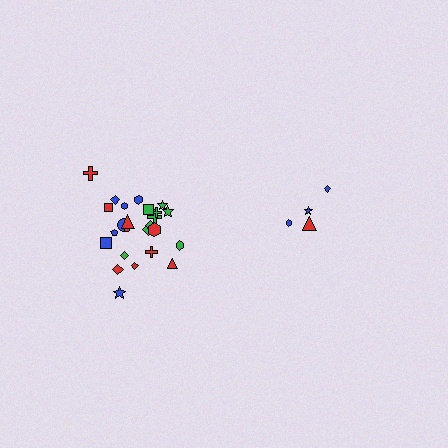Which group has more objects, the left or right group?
The left group.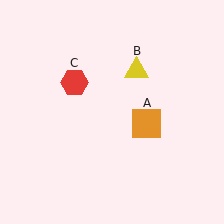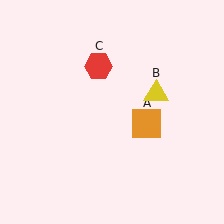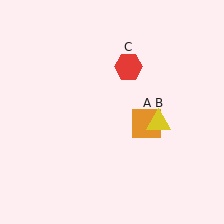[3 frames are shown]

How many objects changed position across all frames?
2 objects changed position: yellow triangle (object B), red hexagon (object C).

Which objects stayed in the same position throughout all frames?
Orange square (object A) remained stationary.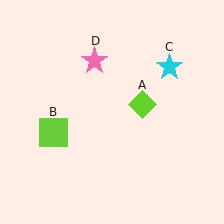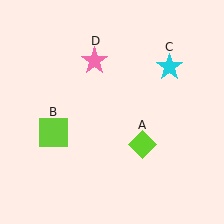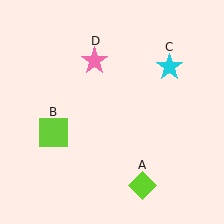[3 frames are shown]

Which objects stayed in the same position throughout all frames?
Lime square (object B) and cyan star (object C) and pink star (object D) remained stationary.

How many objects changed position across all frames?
1 object changed position: lime diamond (object A).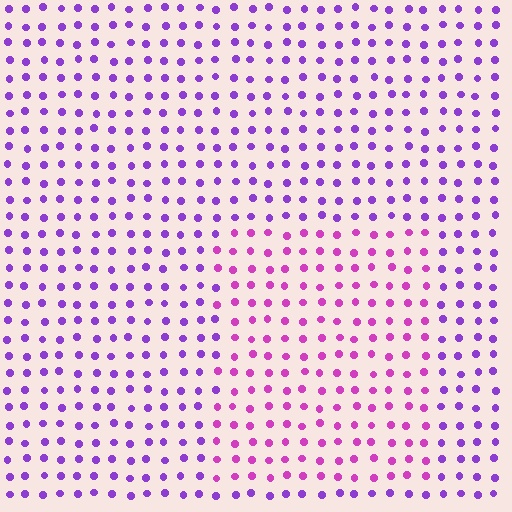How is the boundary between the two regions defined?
The boundary is defined purely by a slight shift in hue (about 35 degrees). Spacing, size, and orientation are identical on both sides.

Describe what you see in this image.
The image is filled with small purple elements in a uniform arrangement. A rectangle-shaped region is visible where the elements are tinted to a slightly different hue, forming a subtle color boundary.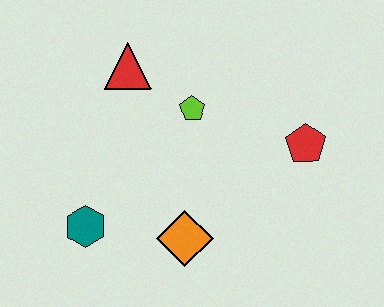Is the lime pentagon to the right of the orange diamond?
Yes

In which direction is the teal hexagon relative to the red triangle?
The teal hexagon is below the red triangle.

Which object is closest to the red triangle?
The lime pentagon is closest to the red triangle.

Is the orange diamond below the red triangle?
Yes